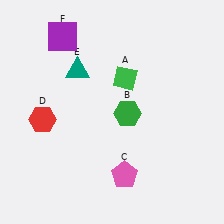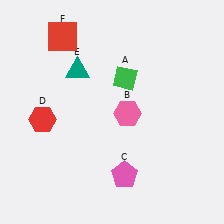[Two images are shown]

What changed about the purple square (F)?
In Image 1, F is purple. In Image 2, it changed to red.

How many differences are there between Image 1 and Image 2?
There are 2 differences between the two images.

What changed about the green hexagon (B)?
In Image 1, B is green. In Image 2, it changed to pink.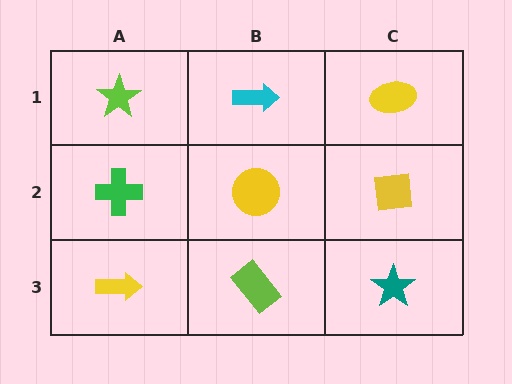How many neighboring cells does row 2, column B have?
4.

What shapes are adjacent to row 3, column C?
A yellow square (row 2, column C), a lime rectangle (row 3, column B).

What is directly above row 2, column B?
A cyan arrow.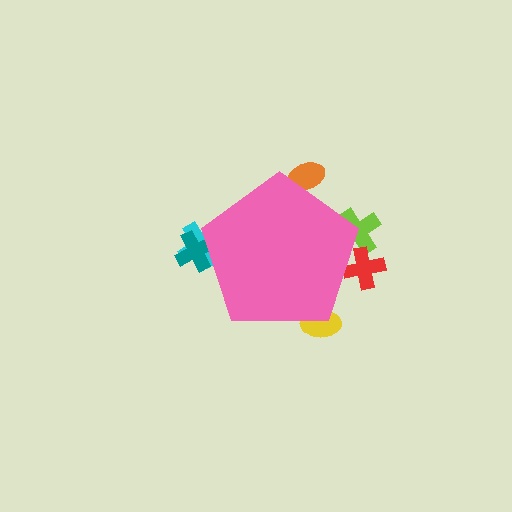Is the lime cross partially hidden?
Yes, the lime cross is partially hidden behind the pink pentagon.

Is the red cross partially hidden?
Yes, the red cross is partially hidden behind the pink pentagon.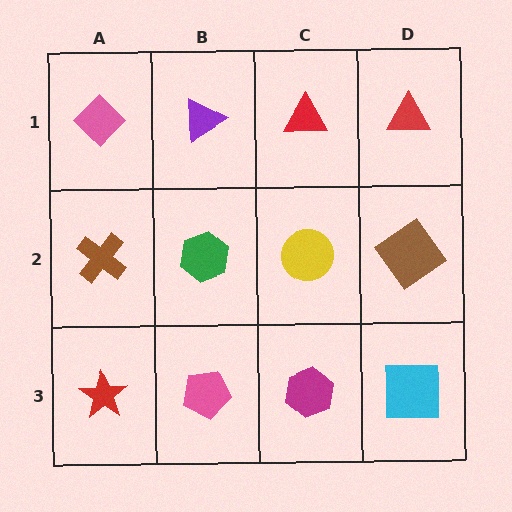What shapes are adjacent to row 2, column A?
A pink diamond (row 1, column A), a red star (row 3, column A), a green hexagon (row 2, column B).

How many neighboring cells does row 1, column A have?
2.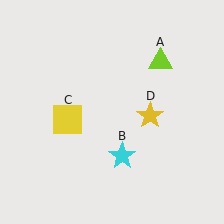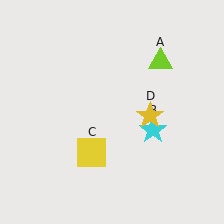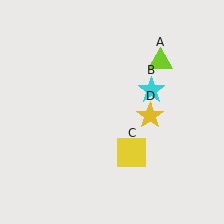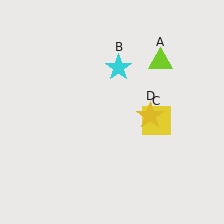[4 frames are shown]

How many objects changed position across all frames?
2 objects changed position: cyan star (object B), yellow square (object C).